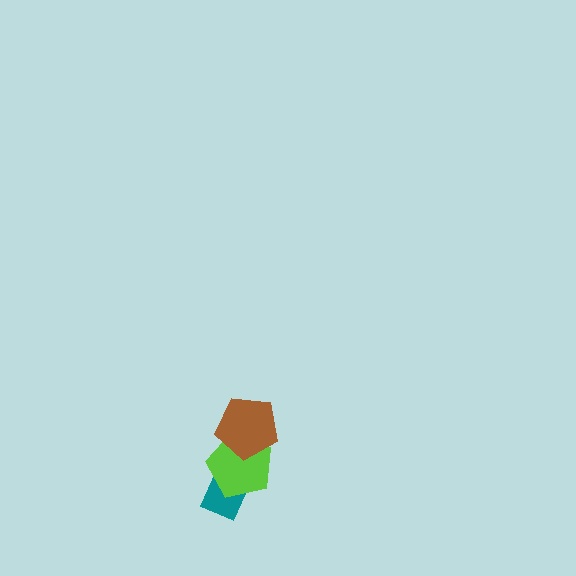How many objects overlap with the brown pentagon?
1 object overlaps with the brown pentagon.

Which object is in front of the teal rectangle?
The lime pentagon is in front of the teal rectangle.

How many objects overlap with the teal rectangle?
1 object overlaps with the teal rectangle.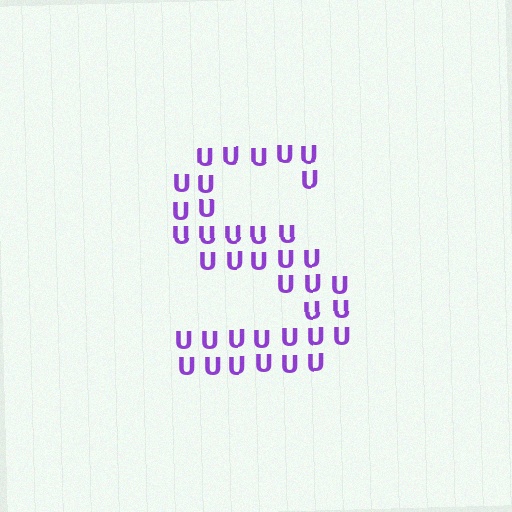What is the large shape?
The large shape is the letter S.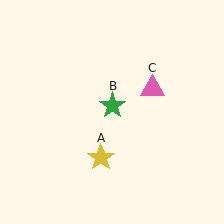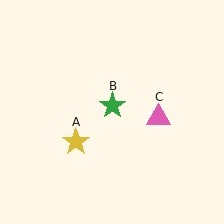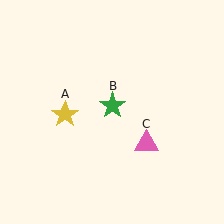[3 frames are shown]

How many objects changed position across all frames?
2 objects changed position: yellow star (object A), pink triangle (object C).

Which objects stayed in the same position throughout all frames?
Green star (object B) remained stationary.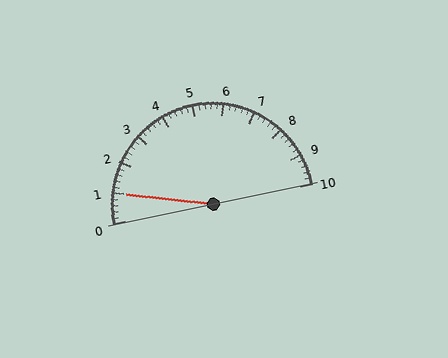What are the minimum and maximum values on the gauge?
The gauge ranges from 0 to 10.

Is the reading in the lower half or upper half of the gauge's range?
The reading is in the lower half of the range (0 to 10).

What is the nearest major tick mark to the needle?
The nearest major tick mark is 1.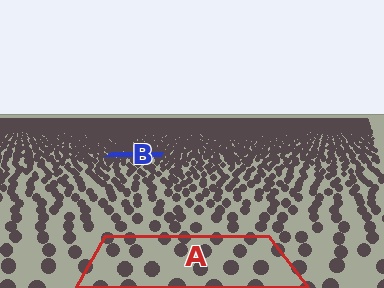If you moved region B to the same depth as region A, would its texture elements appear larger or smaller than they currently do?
They would appear larger. At a closer depth, the same texture elements are projected at a bigger on-screen size.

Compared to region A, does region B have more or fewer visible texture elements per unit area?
Region B has more texture elements per unit area — they are packed more densely because it is farther away.